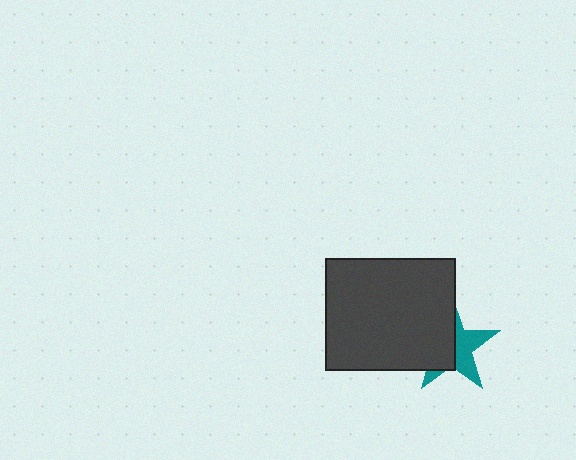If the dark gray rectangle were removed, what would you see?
You would see the complete teal star.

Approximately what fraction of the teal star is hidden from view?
Roughly 53% of the teal star is hidden behind the dark gray rectangle.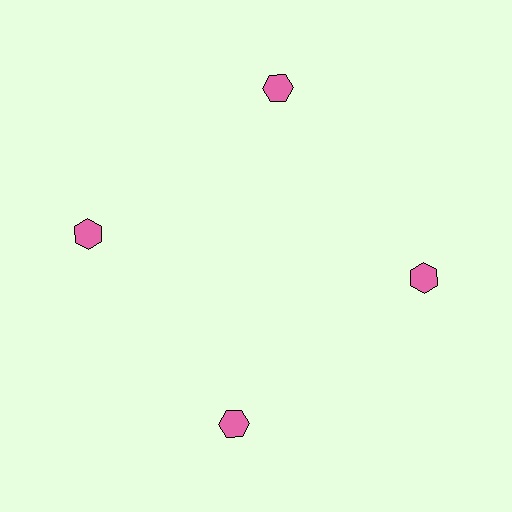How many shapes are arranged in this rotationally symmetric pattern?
There are 4 shapes, arranged in 4 groups of 1.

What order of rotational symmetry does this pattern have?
This pattern has 4-fold rotational symmetry.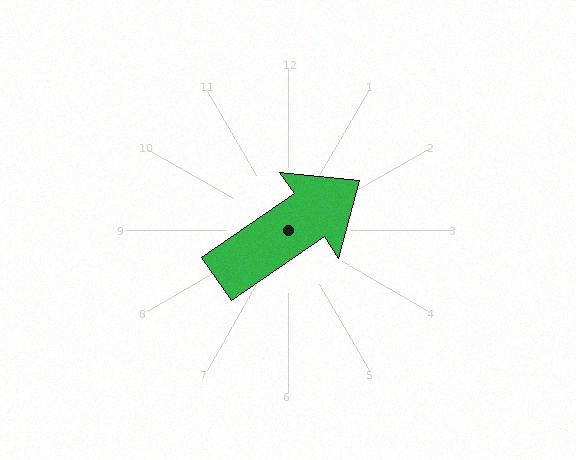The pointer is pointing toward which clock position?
Roughly 2 o'clock.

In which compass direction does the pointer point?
Northeast.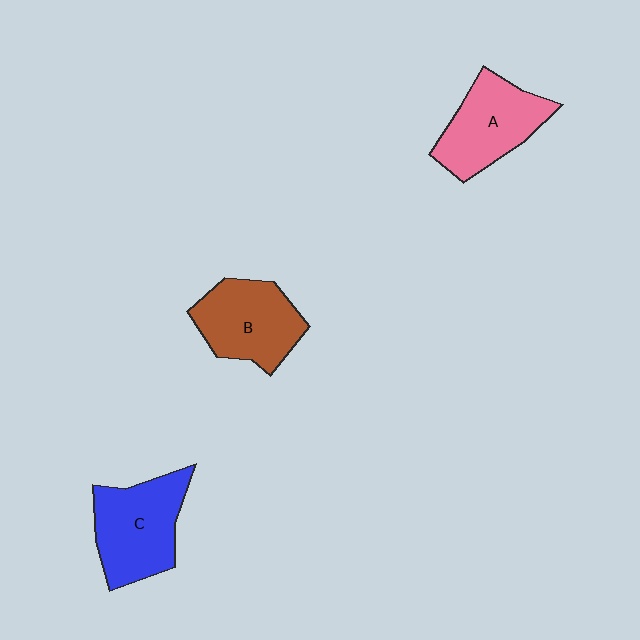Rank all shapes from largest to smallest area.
From largest to smallest: C (blue), B (brown), A (pink).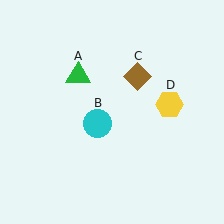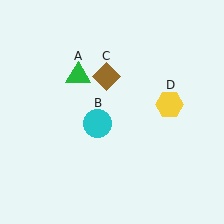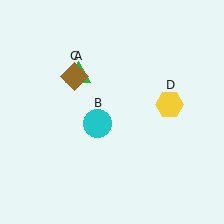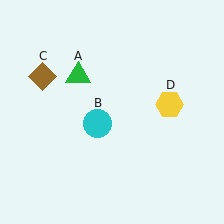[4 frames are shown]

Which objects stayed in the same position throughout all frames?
Green triangle (object A) and cyan circle (object B) and yellow hexagon (object D) remained stationary.